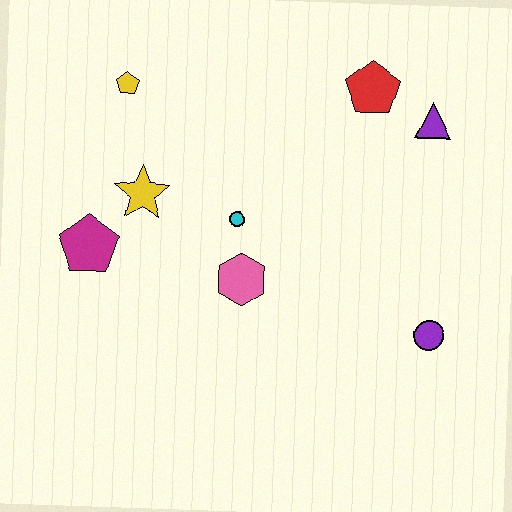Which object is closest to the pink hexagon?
The cyan circle is closest to the pink hexagon.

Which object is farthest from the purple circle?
The yellow pentagon is farthest from the purple circle.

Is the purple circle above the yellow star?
No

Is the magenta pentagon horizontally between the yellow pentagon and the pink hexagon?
No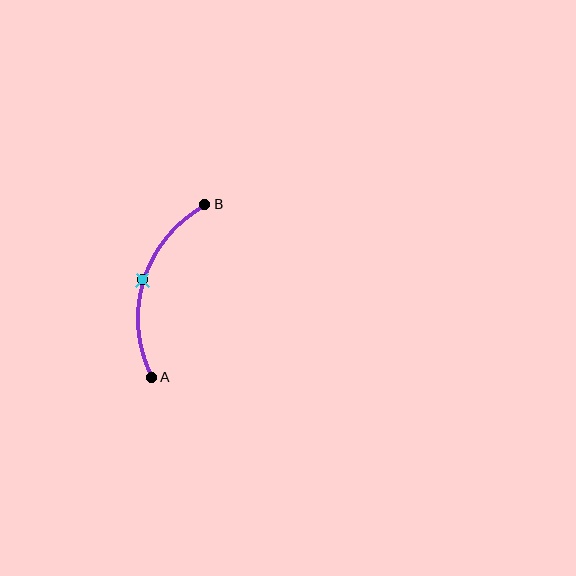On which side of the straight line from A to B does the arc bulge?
The arc bulges to the left of the straight line connecting A and B.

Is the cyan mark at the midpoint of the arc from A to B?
Yes. The cyan mark lies on the arc at equal arc-length from both A and B — it is the arc midpoint.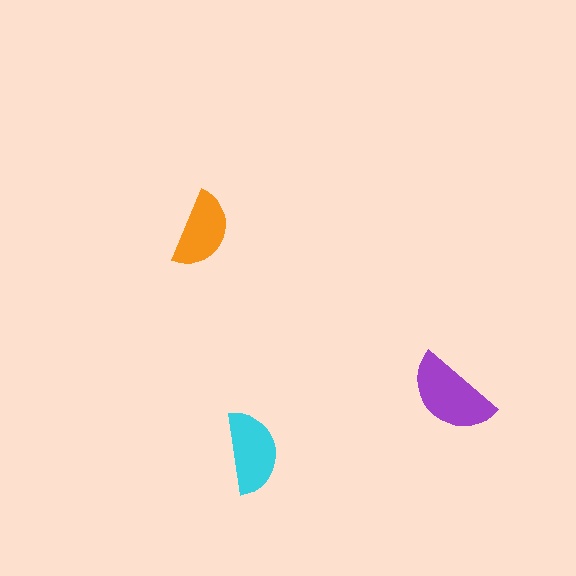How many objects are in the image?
There are 3 objects in the image.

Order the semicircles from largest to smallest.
the purple one, the cyan one, the orange one.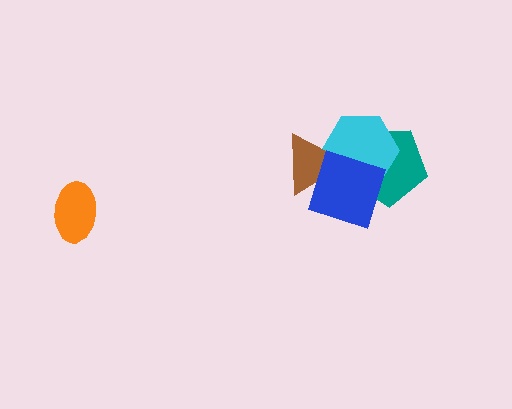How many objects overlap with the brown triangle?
2 objects overlap with the brown triangle.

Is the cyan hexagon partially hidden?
Yes, it is partially covered by another shape.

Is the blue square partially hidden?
No, no other shape covers it.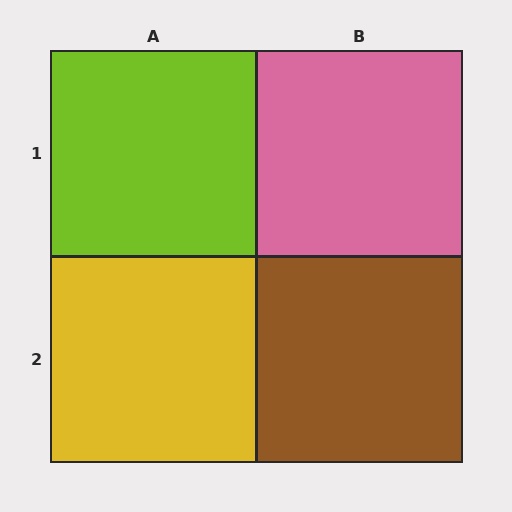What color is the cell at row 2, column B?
Brown.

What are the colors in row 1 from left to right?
Lime, pink.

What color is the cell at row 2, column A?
Yellow.